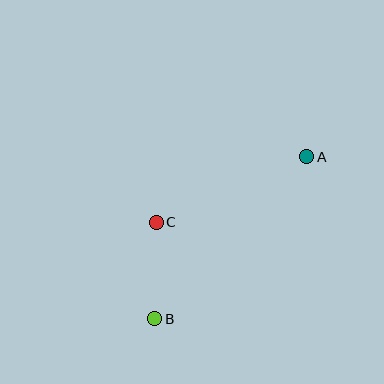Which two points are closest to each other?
Points B and C are closest to each other.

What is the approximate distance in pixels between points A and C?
The distance between A and C is approximately 164 pixels.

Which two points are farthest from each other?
Points A and B are farthest from each other.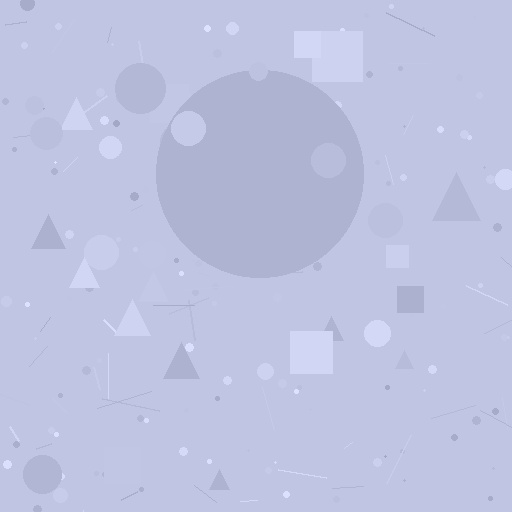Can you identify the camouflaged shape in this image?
The camouflaged shape is a circle.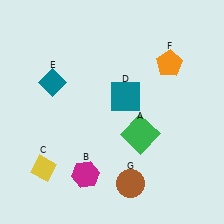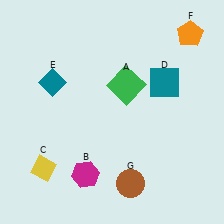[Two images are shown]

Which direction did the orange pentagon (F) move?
The orange pentagon (F) moved up.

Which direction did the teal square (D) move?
The teal square (D) moved right.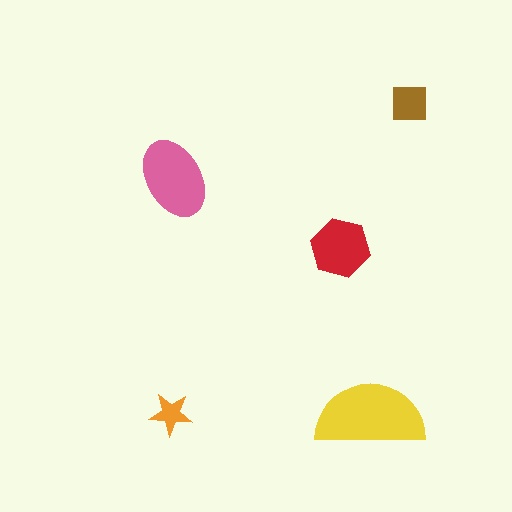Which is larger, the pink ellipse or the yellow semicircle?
The yellow semicircle.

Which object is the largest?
The yellow semicircle.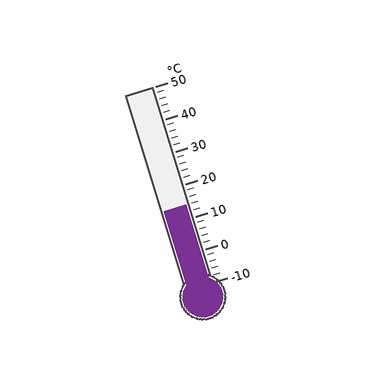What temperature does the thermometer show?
The thermometer shows approximately 14°C.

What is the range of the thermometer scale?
The thermometer scale ranges from -10°C to 50°C.